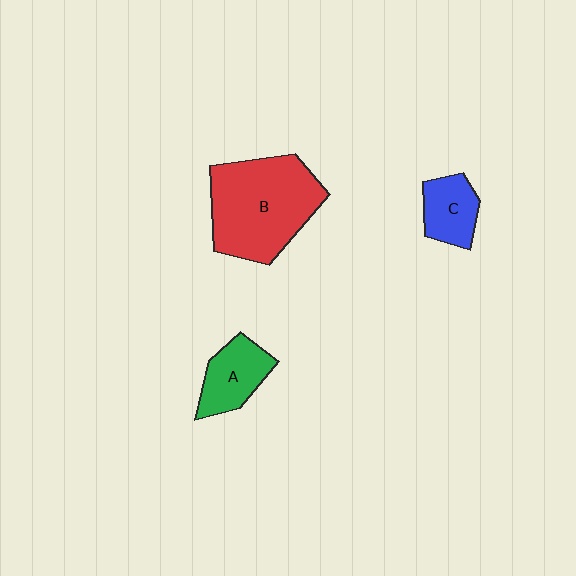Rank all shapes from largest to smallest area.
From largest to smallest: B (red), A (green), C (blue).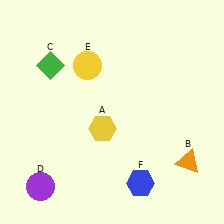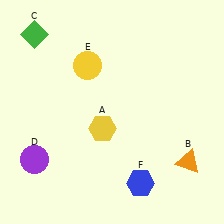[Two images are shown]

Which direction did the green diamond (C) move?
The green diamond (C) moved up.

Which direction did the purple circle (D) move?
The purple circle (D) moved up.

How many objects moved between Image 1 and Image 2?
2 objects moved between the two images.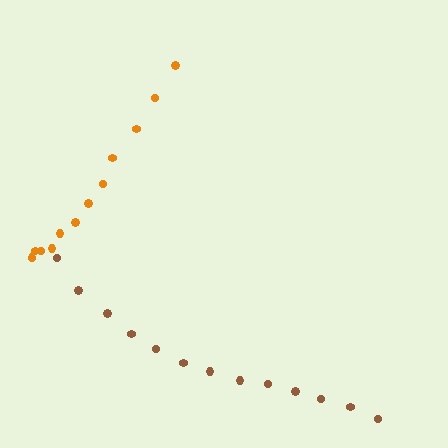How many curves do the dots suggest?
There are 2 distinct paths.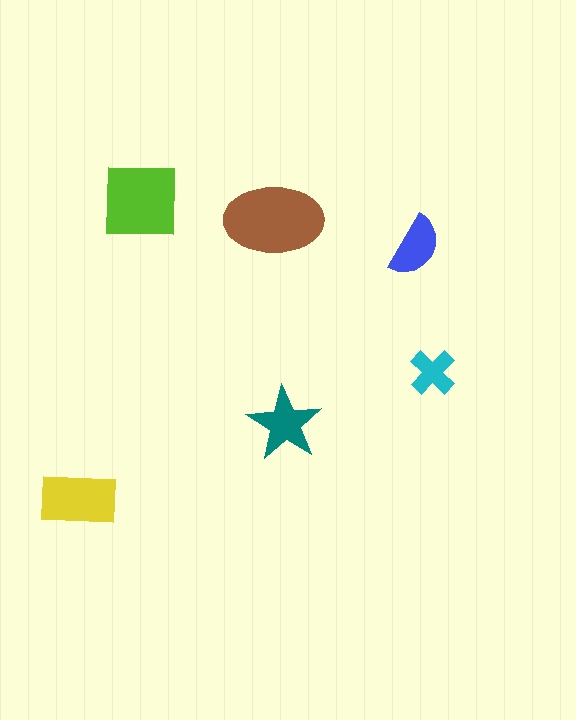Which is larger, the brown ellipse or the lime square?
The brown ellipse.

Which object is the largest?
The brown ellipse.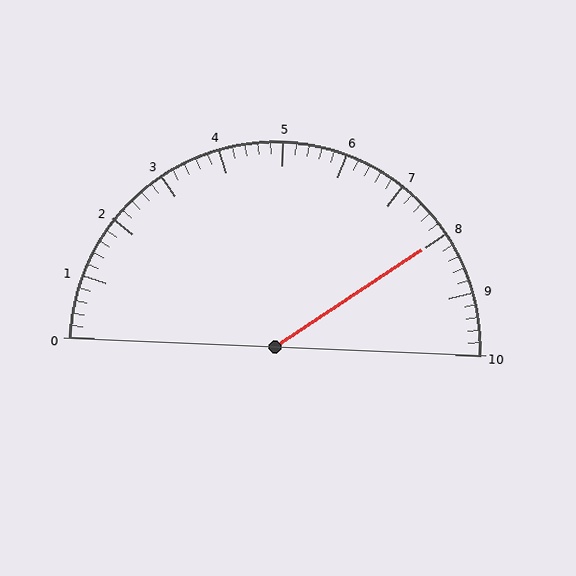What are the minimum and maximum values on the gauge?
The gauge ranges from 0 to 10.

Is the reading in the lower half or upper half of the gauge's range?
The reading is in the upper half of the range (0 to 10).